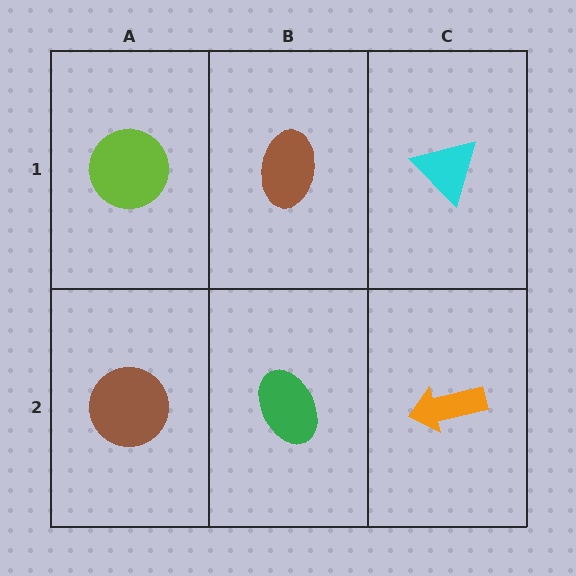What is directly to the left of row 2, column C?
A green ellipse.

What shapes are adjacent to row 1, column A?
A brown circle (row 2, column A), a brown ellipse (row 1, column B).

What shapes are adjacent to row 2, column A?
A lime circle (row 1, column A), a green ellipse (row 2, column B).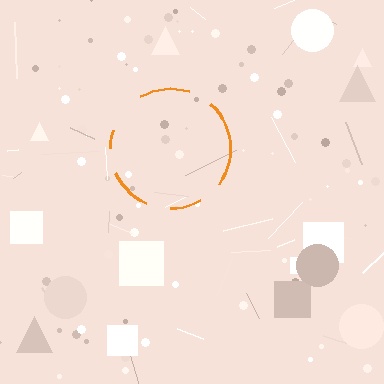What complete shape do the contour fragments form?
The contour fragments form a circle.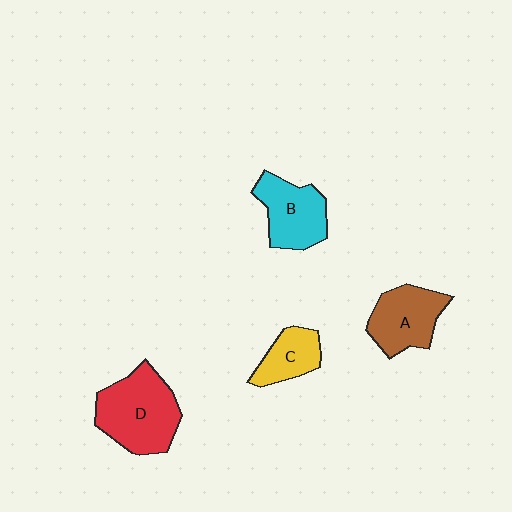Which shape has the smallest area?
Shape C (yellow).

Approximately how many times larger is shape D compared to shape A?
Approximately 1.4 times.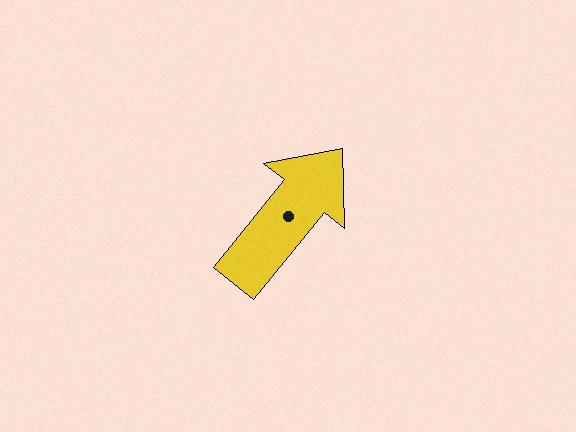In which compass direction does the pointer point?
Northeast.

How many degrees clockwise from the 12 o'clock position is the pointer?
Approximately 39 degrees.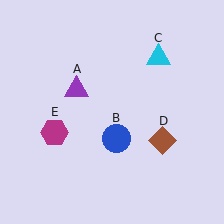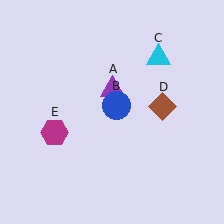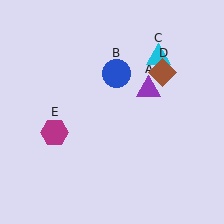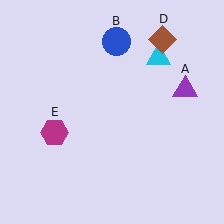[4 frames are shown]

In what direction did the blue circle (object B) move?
The blue circle (object B) moved up.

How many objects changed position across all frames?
3 objects changed position: purple triangle (object A), blue circle (object B), brown diamond (object D).